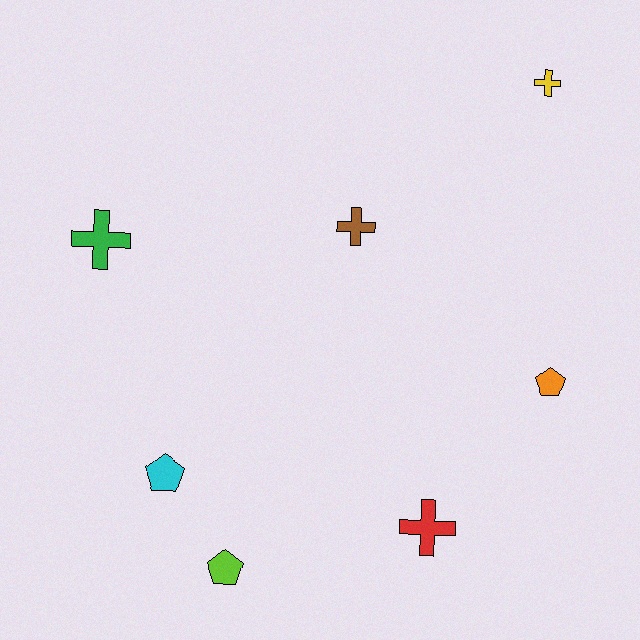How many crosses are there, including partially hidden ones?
There are 4 crosses.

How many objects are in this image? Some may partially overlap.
There are 7 objects.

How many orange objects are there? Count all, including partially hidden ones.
There is 1 orange object.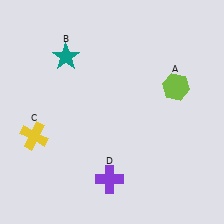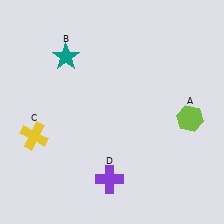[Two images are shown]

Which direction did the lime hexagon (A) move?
The lime hexagon (A) moved down.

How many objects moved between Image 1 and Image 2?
1 object moved between the two images.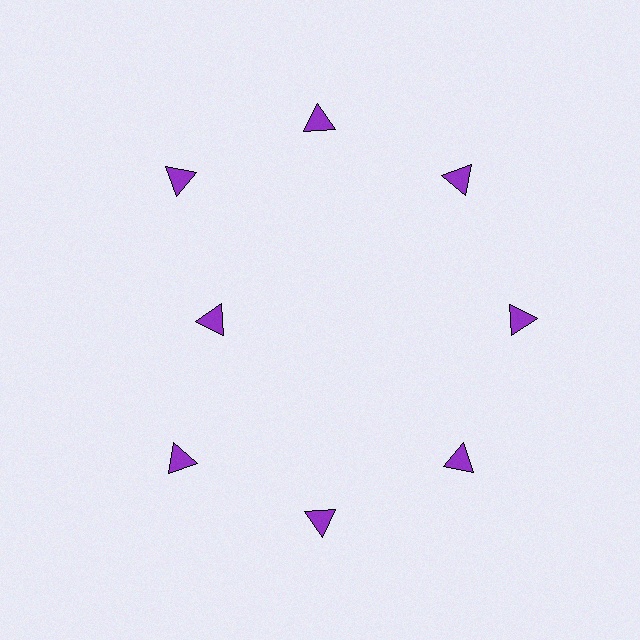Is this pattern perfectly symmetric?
No. The 8 purple triangles are arranged in a ring, but one element near the 9 o'clock position is pulled inward toward the center, breaking the 8-fold rotational symmetry.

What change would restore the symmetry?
The symmetry would be restored by moving it outward, back onto the ring so that all 8 triangles sit at equal angles and equal distance from the center.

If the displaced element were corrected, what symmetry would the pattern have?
It would have 8-fold rotational symmetry — the pattern would map onto itself every 45 degrees.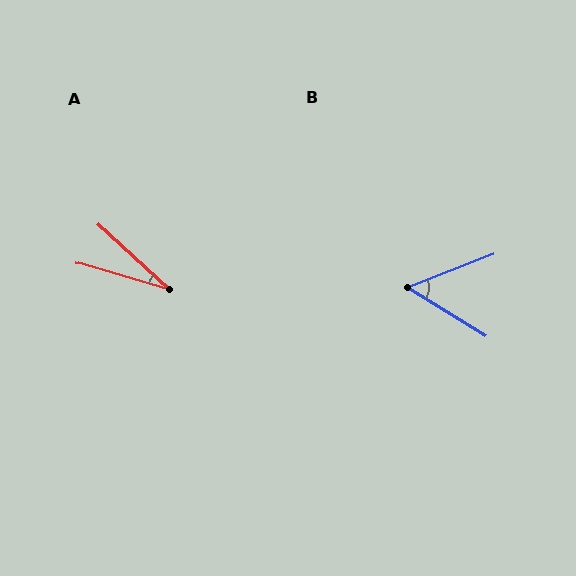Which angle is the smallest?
A, at approximately 26 degrees.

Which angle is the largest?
B, at approximately 53 degrees.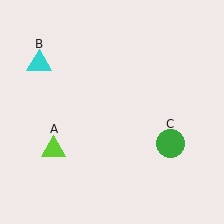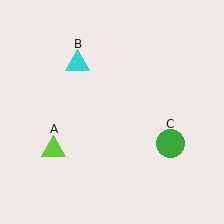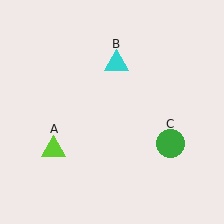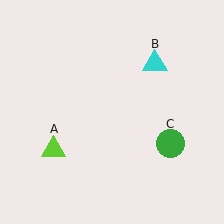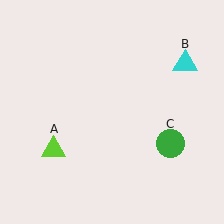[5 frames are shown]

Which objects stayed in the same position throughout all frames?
Lime triangle (object A) and green circle (object C) remained stationary.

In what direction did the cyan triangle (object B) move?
The cyan triangle (object B) moved right.